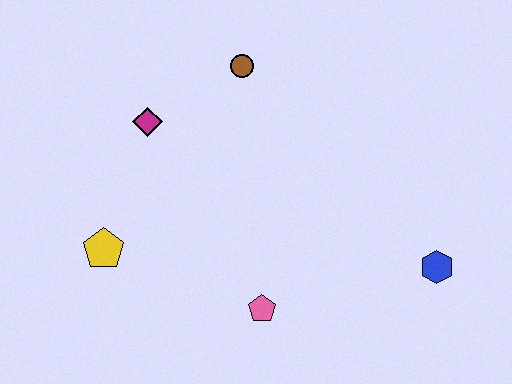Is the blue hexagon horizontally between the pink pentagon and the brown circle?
No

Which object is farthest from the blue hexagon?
The yellow pentagon is farthest from the blue hexagon.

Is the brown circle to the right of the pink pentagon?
No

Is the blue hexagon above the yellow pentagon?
No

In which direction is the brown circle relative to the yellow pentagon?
The brown circle is above the yellow pentagon.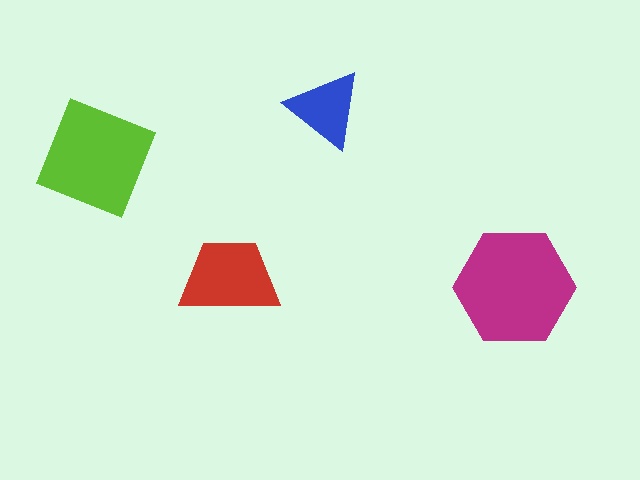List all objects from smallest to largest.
The blue triangle, the red trapezoid, the lime square, the magenta hexagon.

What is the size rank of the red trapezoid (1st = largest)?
3rd.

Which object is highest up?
The blue triangle is topmost.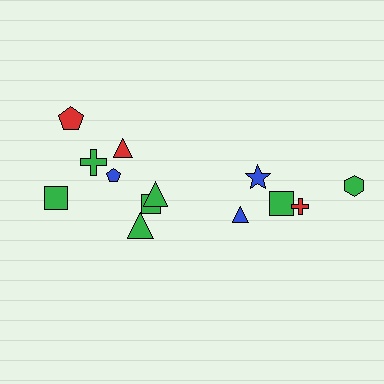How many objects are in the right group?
There are 5 objects.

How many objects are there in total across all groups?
There are 13 objects.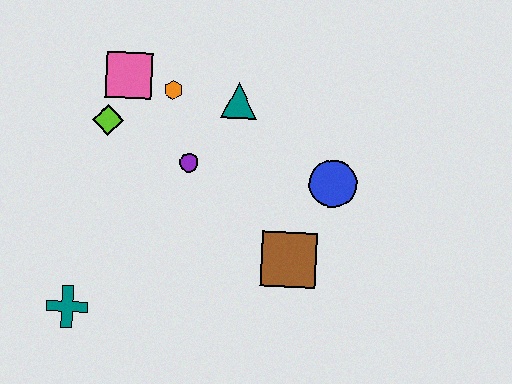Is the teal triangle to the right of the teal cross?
Yes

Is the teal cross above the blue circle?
No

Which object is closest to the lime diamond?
The pink square is closest to the lime diamond.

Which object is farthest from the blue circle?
The teal cross is farthest from the blue circle.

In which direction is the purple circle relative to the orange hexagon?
The purple circle is below the orange hexagon.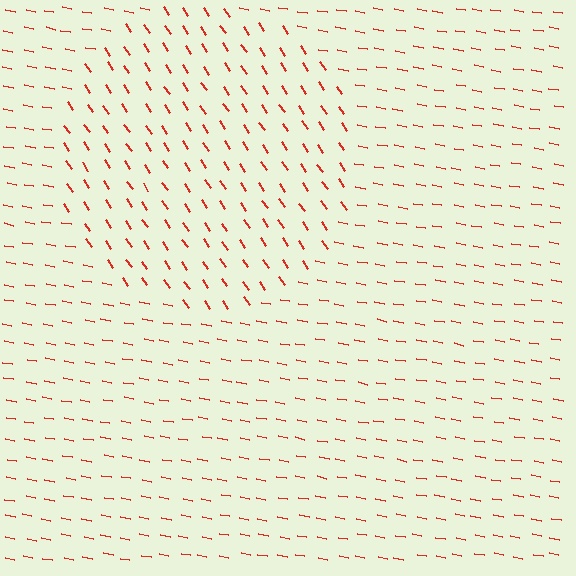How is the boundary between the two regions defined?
The boundary is defined purely by a change in line orientation (approximately 45 degrees difference). All lines are the same color and thickness.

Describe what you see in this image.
The image is filled with small red line segments. A circle region in the image has lines oriented differently from the surrounding lines, creating a visible texture boundary.